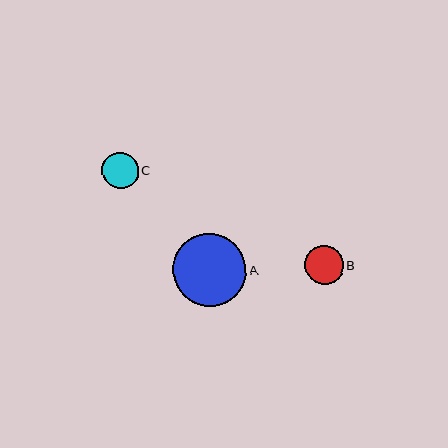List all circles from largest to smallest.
From largest to smallest: A, B, C.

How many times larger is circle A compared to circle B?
Circle A is approximately 1.9 times the size of circle B.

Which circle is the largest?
Circle A is the largest with a size of approximately 74 pixels.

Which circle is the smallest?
Circle C is the smallest with a size of approximately 36 pixels.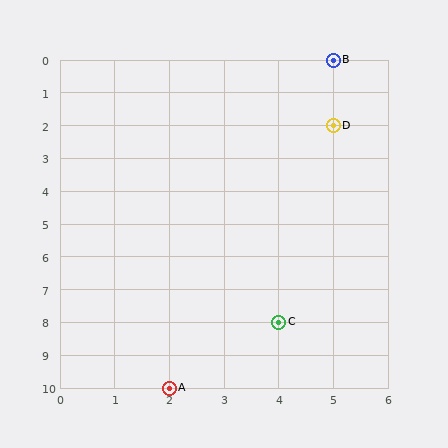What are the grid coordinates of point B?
Point B is at grid coordinates (5, 0).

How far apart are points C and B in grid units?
Points C and B are 1 column and 8 rows apart (about 8.1 grid units diagonally).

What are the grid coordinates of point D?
Point D is at grid coordinates (5, 2).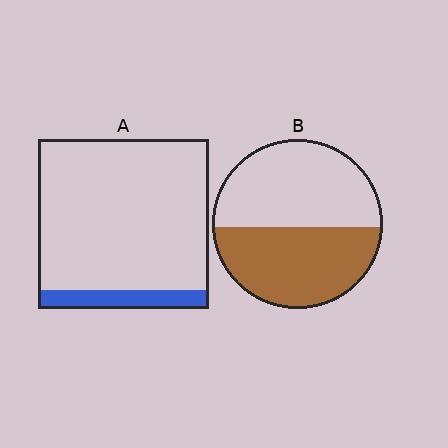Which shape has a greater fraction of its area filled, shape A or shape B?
Shape B.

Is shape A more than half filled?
No.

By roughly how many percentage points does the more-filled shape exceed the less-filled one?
By roughly 35 percentage points (B over A).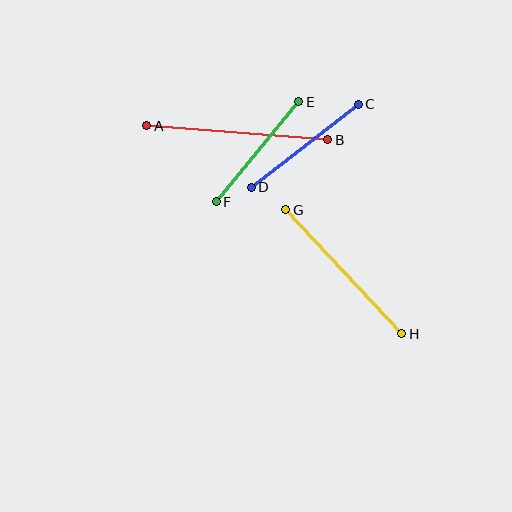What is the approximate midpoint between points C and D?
The midpoint is at approximately (305, 146) pixels.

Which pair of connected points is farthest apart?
Points A and B are farthest apart.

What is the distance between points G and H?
The distance is approximately 170 pixels.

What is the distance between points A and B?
The distance is approximately 182 pixels.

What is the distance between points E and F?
The distance is approximately 130 pixels.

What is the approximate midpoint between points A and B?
The midpoint is at approximately (237, 133) pixels.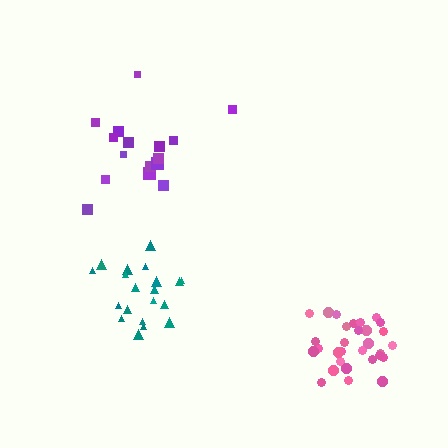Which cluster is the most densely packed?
Teal.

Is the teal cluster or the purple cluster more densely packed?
Teal.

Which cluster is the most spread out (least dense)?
Purple.